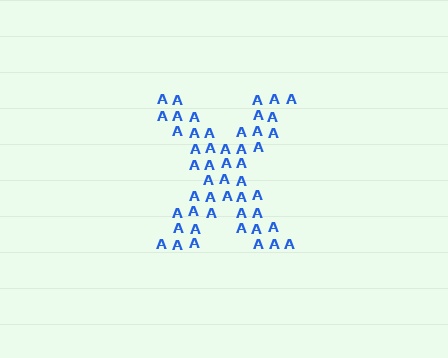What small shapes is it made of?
It is made of small letter A's.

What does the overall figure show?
The overall figure shows the letter X.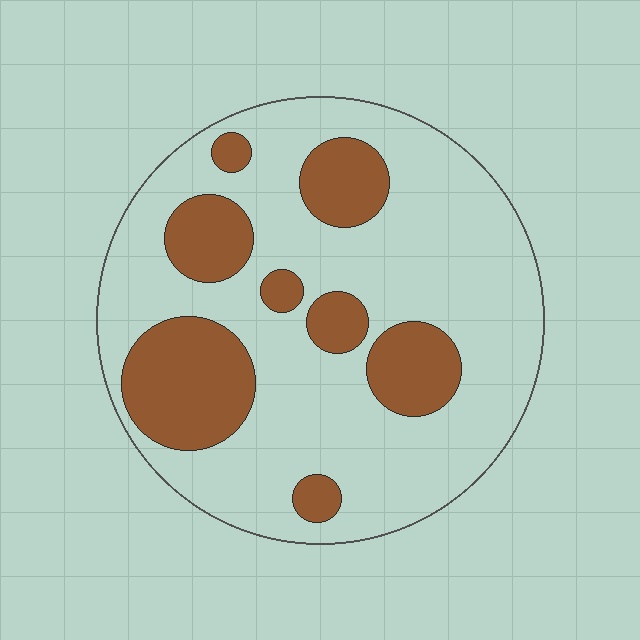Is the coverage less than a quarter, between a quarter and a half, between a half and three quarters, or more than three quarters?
Between a quarter and a half.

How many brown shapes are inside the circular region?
8.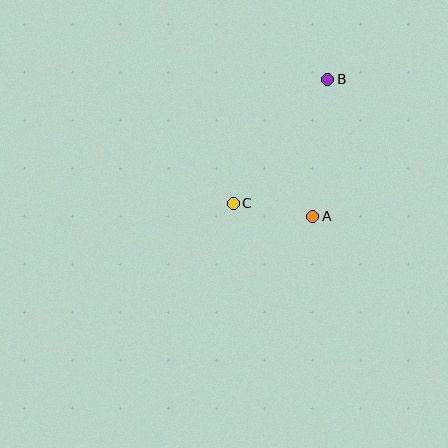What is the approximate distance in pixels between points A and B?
The distance between A and B is approximately 138 pixels.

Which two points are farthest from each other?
Points B and C are farthest from each other.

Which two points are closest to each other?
Points A and C are closest to each other.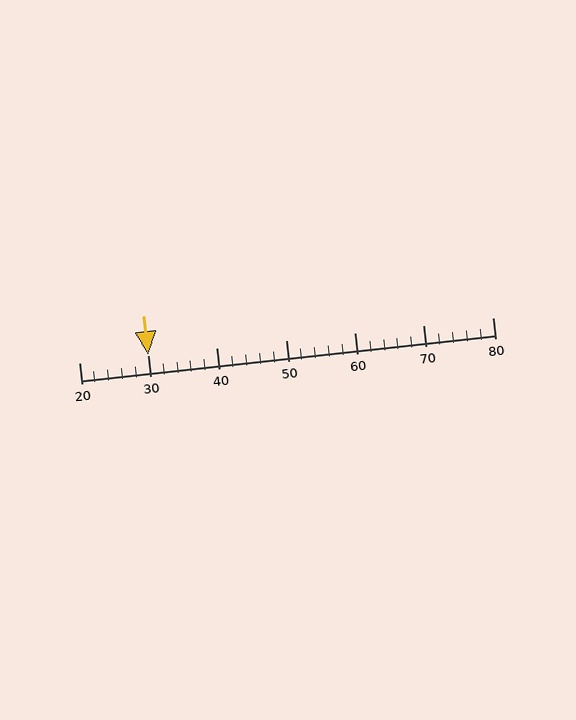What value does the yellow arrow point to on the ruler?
The yellow arrow points to approximately 30.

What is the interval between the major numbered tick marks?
The major tick marks are spaced 10 units apart.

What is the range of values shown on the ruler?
The ruler shows values from 20 to 80.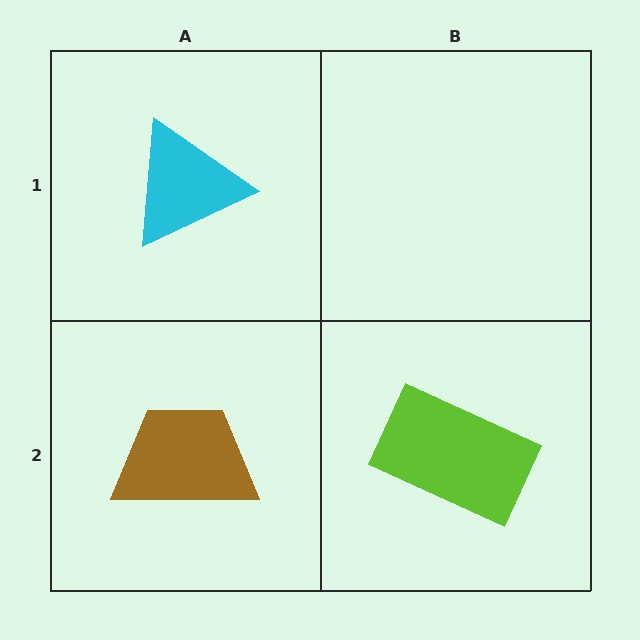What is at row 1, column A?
A cyan triangle.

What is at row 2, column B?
A lime rectangle.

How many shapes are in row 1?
1 shape.